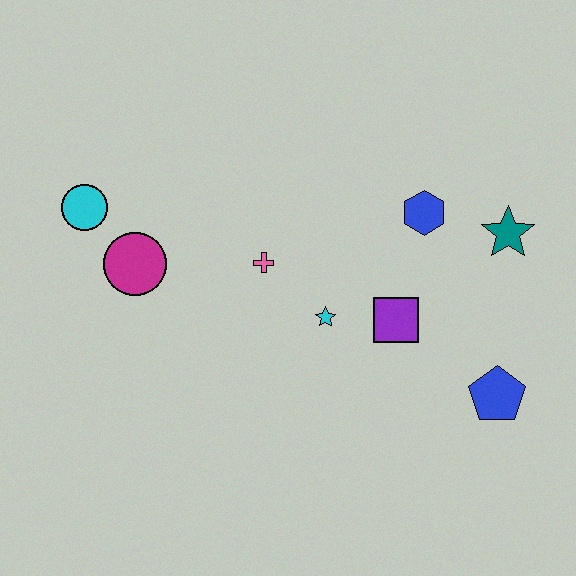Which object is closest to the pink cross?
The cyan star is closest to the pink cross.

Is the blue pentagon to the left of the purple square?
No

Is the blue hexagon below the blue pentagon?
No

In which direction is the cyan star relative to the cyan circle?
The cyan star is to the right of the cyan circle.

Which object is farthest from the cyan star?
The cyan circle is farthest from the cyan star.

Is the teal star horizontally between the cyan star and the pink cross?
No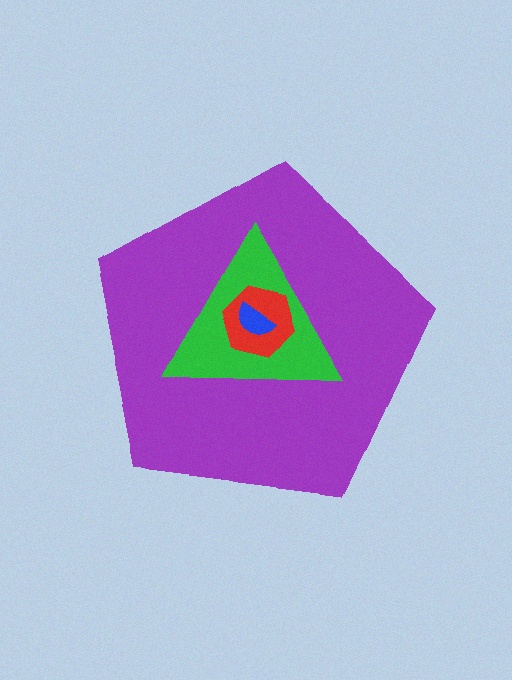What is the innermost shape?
The blue semicircle.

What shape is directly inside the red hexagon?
The blue semicircle.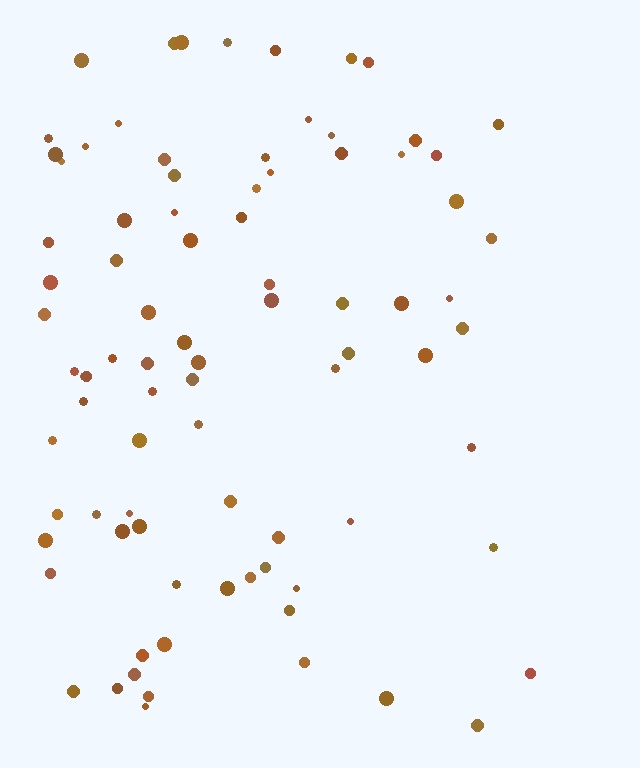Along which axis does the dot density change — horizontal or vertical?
Horizontal.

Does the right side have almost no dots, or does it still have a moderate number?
Still a moderate number, just noticeably fewer than the left.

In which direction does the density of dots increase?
From right to left, with the left side densest.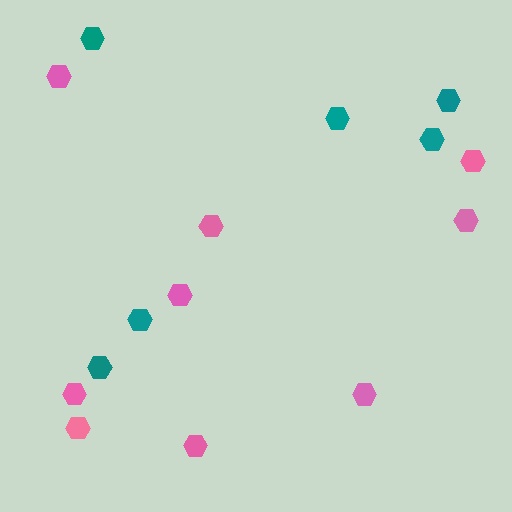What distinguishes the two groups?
There are 2 groups: one group of pink hexagons (9) and one group of teal hexagons (6).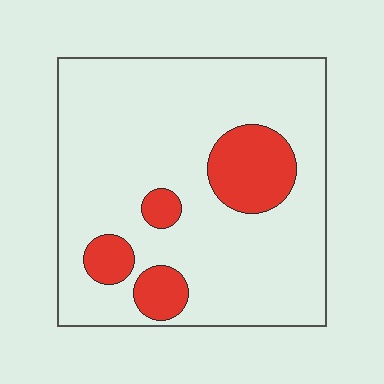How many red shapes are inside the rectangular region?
4.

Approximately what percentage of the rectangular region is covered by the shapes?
Approximately 15%.